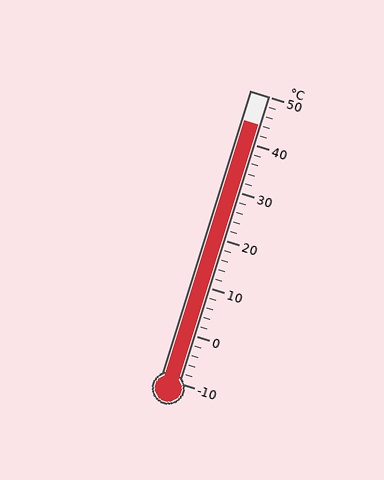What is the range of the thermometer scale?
The thermometer scale ranges from -10°C to 50°C.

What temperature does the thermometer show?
The thermometer shows approximately 44°C.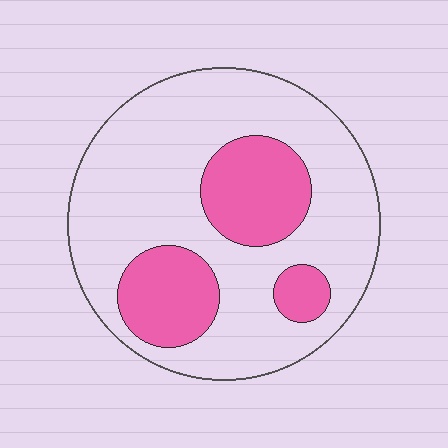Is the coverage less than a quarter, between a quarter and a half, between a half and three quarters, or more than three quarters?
Between a quarter and a half.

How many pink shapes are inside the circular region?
3.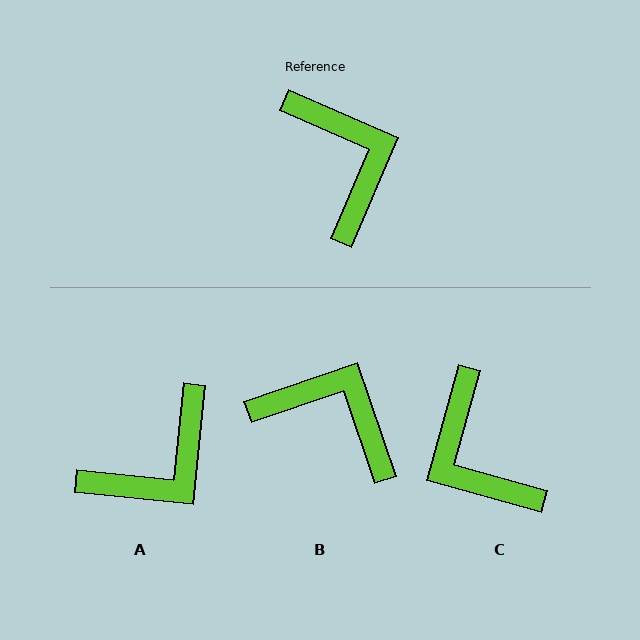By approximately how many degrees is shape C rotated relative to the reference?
Approximately 172 degrees clockwise.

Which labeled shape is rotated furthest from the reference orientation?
C, about 172 degrees away.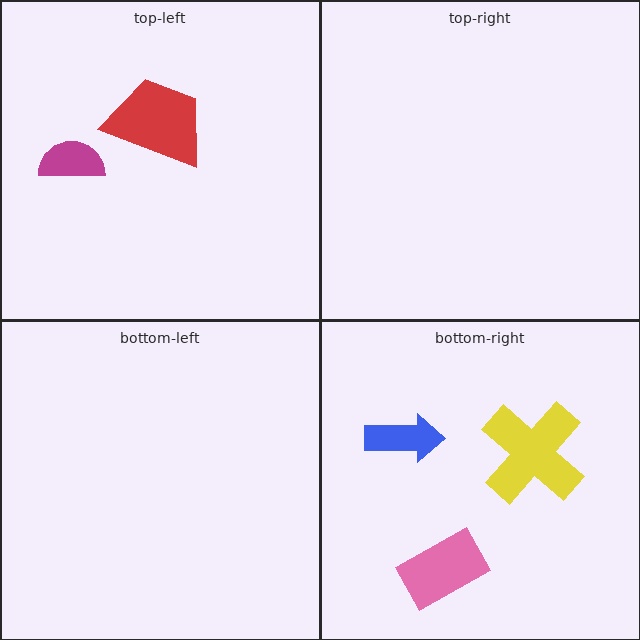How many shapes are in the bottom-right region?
3.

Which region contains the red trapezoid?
The top-left region.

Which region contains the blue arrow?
The bottom-right region.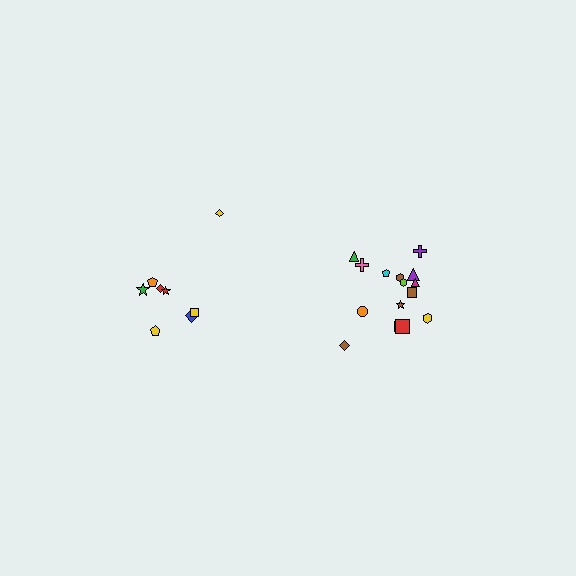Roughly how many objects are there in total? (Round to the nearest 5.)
Roughly 25 objects in total.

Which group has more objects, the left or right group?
The right group.